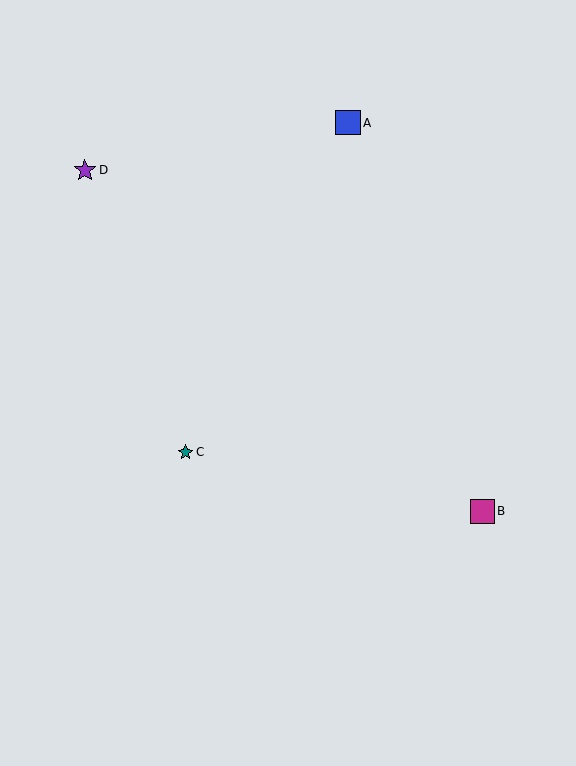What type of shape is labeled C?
Shape C is a teal star.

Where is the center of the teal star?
The center of the teal star is at (186, 452).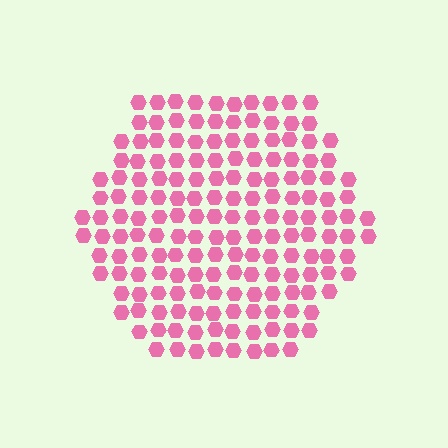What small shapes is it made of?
It is made of small hexagons.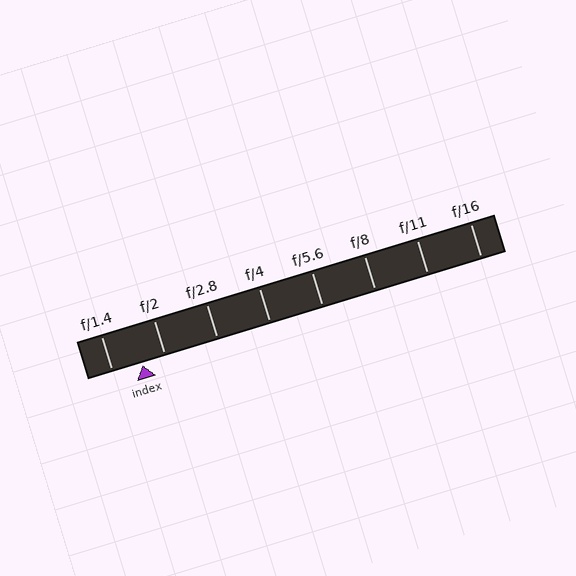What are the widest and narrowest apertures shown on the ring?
The widest aperture shown is f/1.4 and the narrowest is f/16.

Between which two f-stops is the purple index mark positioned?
The index mark is between f/1.4 and f/2.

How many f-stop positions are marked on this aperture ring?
There are 8 f-stop positions marked.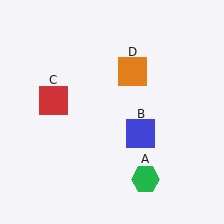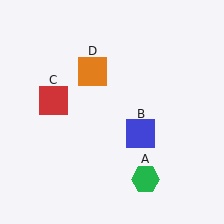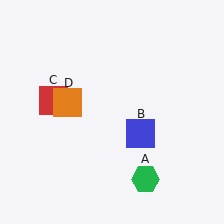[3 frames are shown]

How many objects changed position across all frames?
1 object changed position: orange square (object D).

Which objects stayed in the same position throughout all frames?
Green hexagon (object A) and blue square (object B) and red square (object C) remained stationary.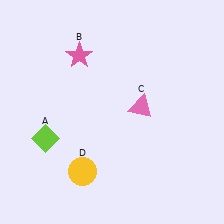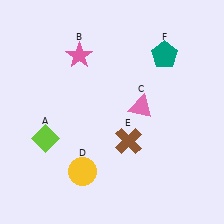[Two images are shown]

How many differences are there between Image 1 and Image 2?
There are 2 differences between the two images.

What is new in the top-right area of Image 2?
A teal pentagon (F) was added in the top-right area of Image 2.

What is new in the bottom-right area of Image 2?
A brown cross (E) was added in the bottom-right area of Image 2.